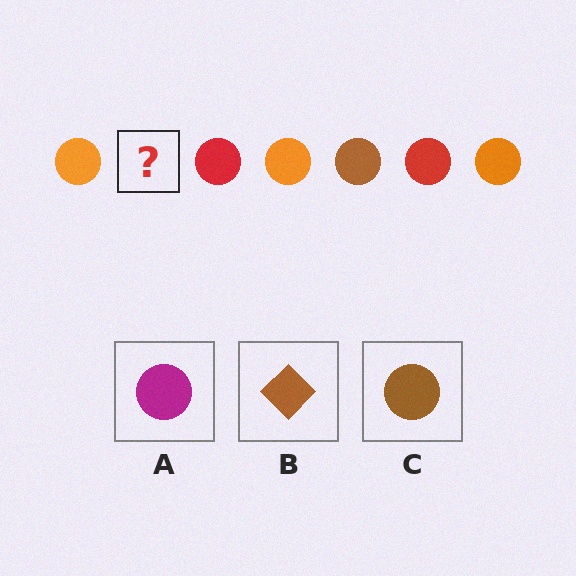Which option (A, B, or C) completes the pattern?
C.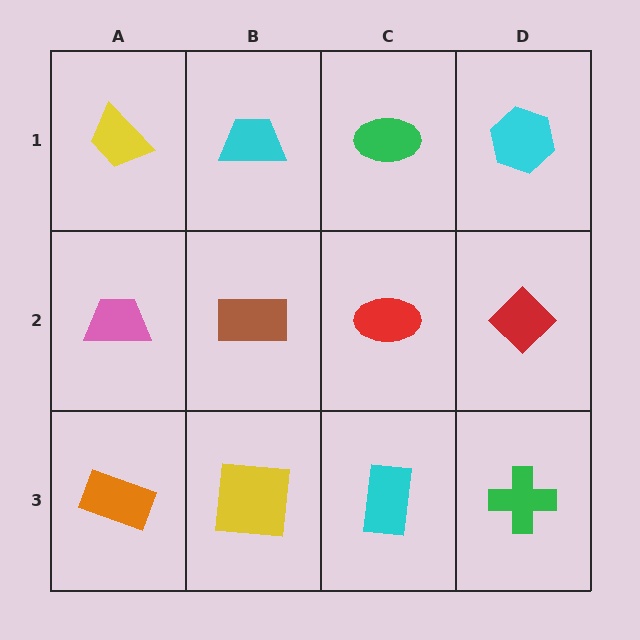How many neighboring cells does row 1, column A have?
2.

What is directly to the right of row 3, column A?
A yellow square.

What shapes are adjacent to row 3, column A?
A pink trapezoid (row 2, column A), a yellow square (row 3, column B).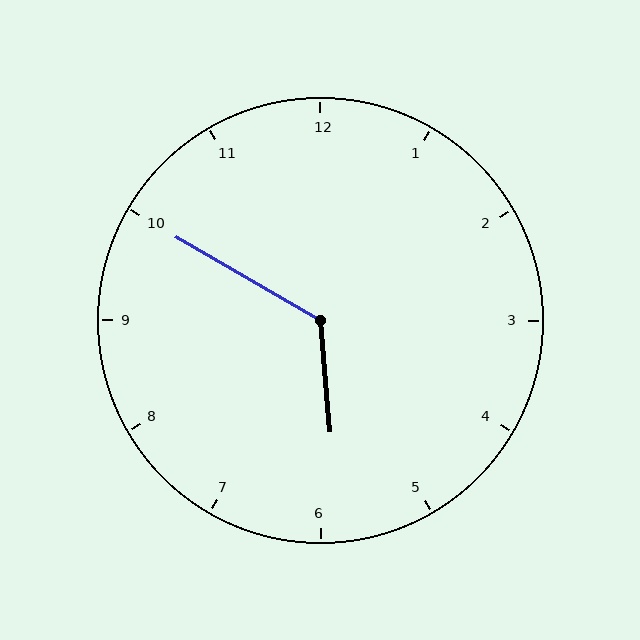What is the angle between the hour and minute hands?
Approximately 125 degrees.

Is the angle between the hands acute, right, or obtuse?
It is obtuse.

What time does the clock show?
5:50.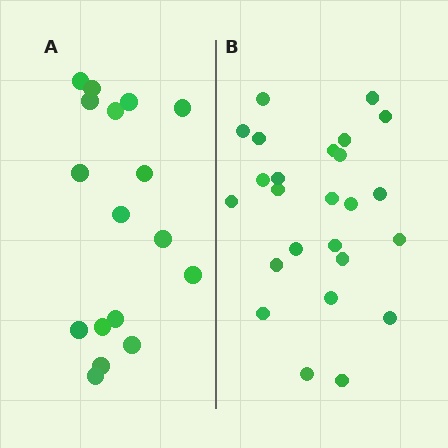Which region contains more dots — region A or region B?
Region B (the right region) has more dots.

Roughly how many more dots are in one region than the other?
Region B has roughly 8 or so more dots than region A.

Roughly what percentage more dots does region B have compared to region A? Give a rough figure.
About 45% more.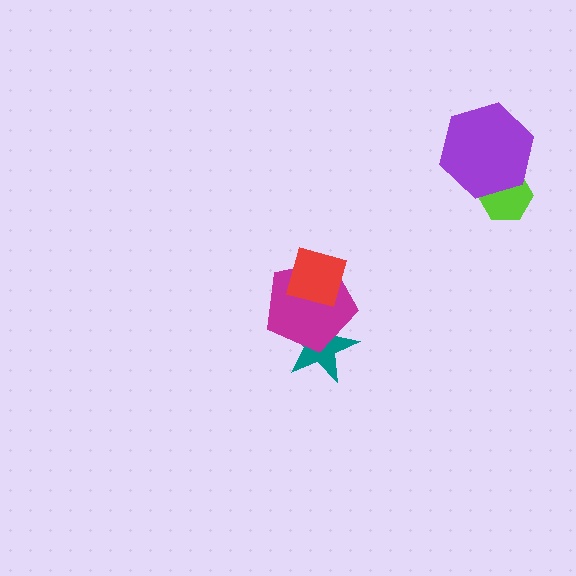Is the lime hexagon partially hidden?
Yes, it is partially covered by another shape.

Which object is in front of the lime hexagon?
The purple hexagon is in front of the lime hexagon.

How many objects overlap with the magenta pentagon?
2 objects overlap with the magenta pentagon.